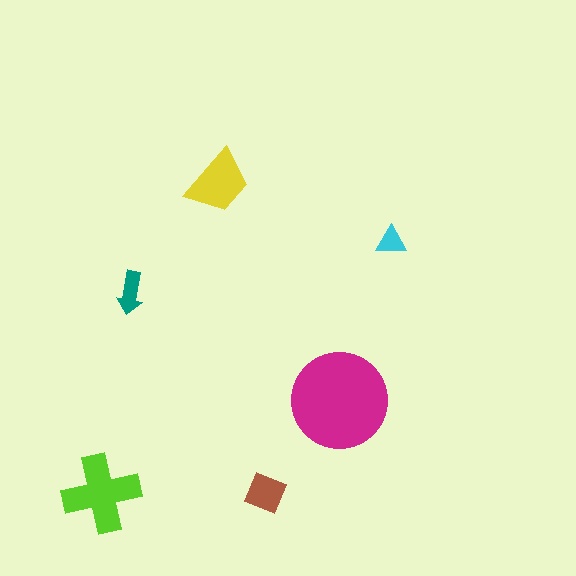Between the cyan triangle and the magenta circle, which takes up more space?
The magenta circle.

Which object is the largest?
The magenta circle.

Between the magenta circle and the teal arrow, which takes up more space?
The magenta circle.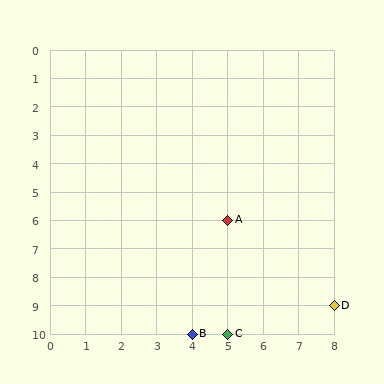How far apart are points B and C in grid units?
Points B and C are 1 column apart.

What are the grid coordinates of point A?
Point A is at grid coordinates (5, 6).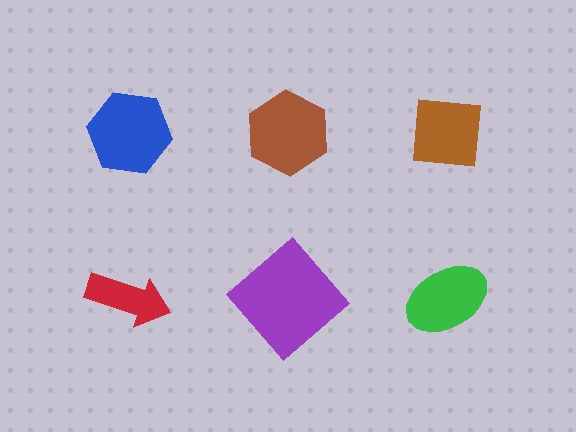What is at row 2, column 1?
A red arrow.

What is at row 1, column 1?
A blue hexagon.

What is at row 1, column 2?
A brown hexagon.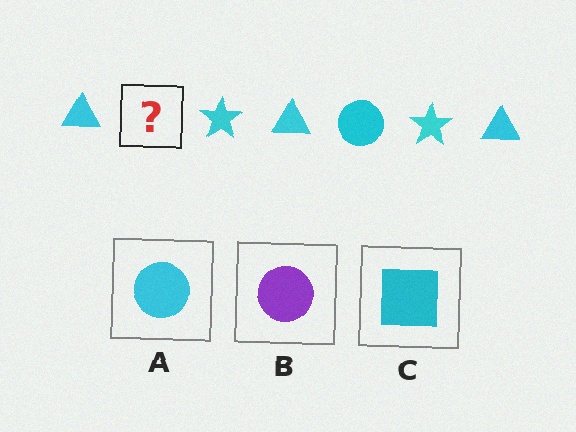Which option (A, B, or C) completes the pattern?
A.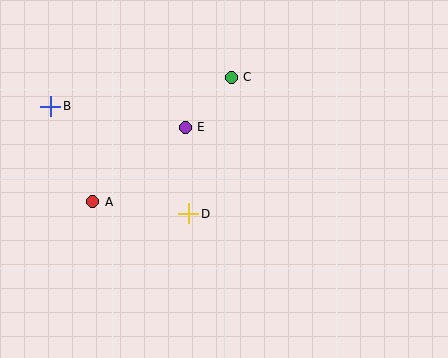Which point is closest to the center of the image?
Point D at (189, 214) is closest to the center.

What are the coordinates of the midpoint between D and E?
The midpoint between D and E is at (187, 171).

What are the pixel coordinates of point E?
Point E is at (185, 127).